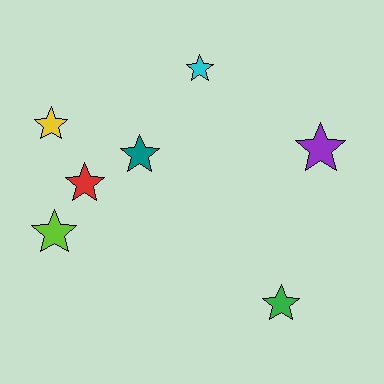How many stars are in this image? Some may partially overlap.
There are 7 stars.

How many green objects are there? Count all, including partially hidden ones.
There is 1 green object.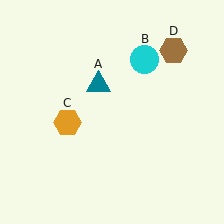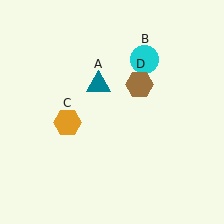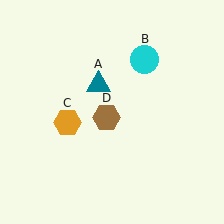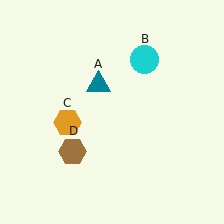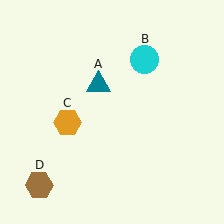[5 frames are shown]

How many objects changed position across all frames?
1 object changed position: brown hexagon (object D).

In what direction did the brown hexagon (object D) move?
The brown hexagon (object D) moved down and to the left.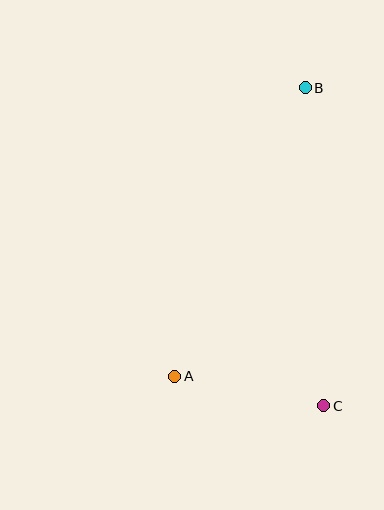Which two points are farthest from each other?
Points B and C are farthest from each other.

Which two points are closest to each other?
Points A and C are closest to each other.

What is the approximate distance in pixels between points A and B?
The distance between A and B is approximately 317 pixels.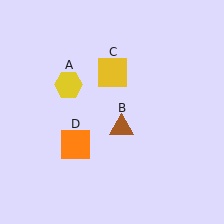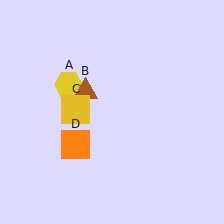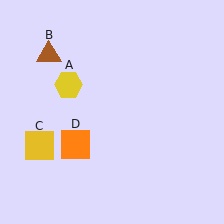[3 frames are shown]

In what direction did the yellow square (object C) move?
The yellow square (object C) moved down and to the left.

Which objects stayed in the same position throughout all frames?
Yellow hexagon (object A) and orange square (object D) remained stationary.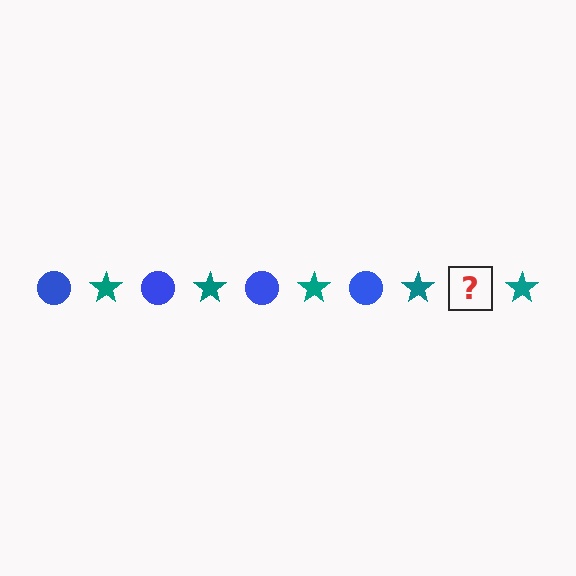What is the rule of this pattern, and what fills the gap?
The rule is that the pattern alternates between blue circle and teal star. The gap should be filled with a blue circle.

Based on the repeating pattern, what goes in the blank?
The blank should be a blue circle.